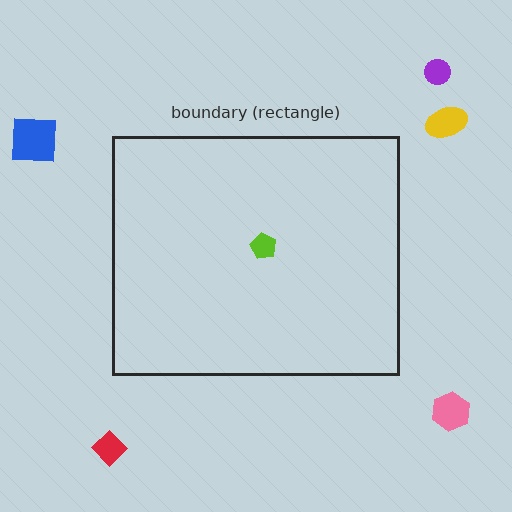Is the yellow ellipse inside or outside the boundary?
Outside.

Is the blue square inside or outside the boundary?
Outside.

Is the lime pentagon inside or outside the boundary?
Inside.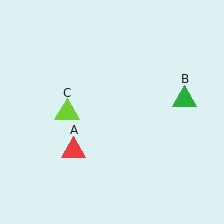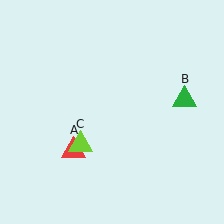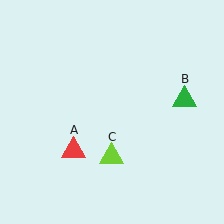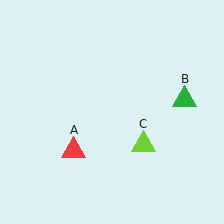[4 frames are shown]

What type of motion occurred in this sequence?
The lime triangle (object C) rotated counterclockwise around the center of the scene.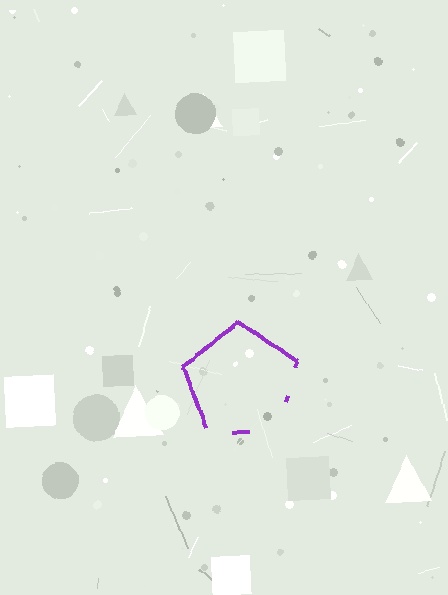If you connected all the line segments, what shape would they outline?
They would outline a pentagon.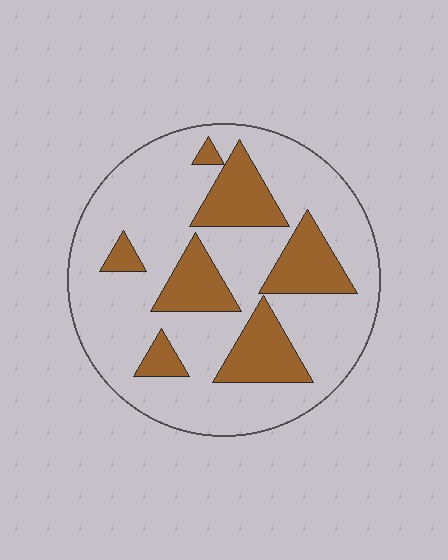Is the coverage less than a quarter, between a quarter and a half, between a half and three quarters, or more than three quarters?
Between a quarter and a half.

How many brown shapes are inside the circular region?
7.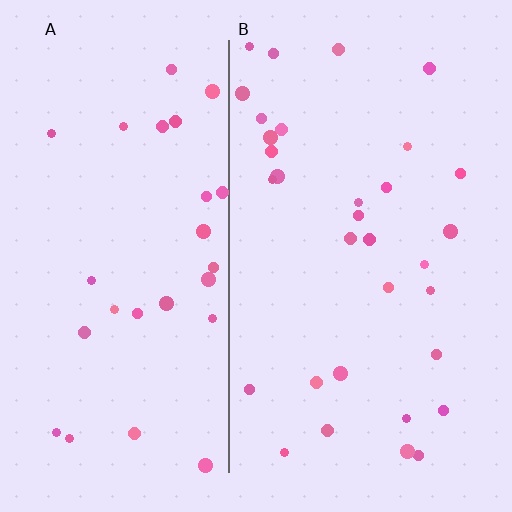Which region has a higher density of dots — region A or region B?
B (the right).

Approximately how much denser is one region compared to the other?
Approximately 1.2× — region B over region A.